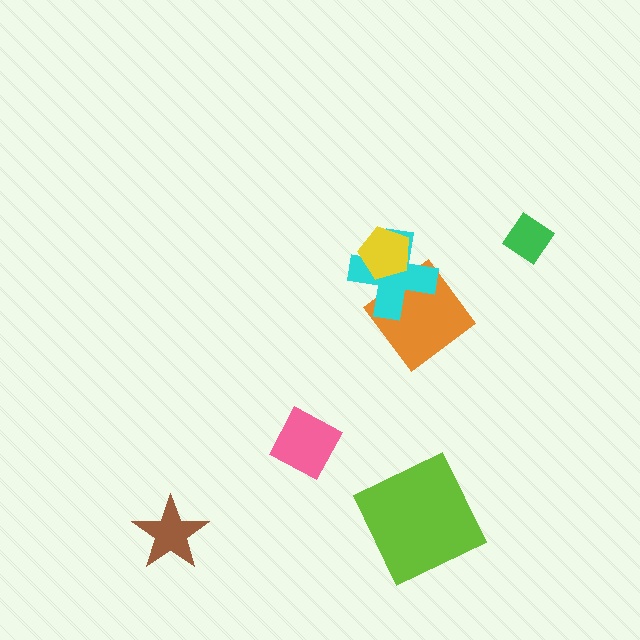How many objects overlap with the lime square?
0 objects overlap with the lime square.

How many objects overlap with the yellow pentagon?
1 object overlaps with the yellow pentagon.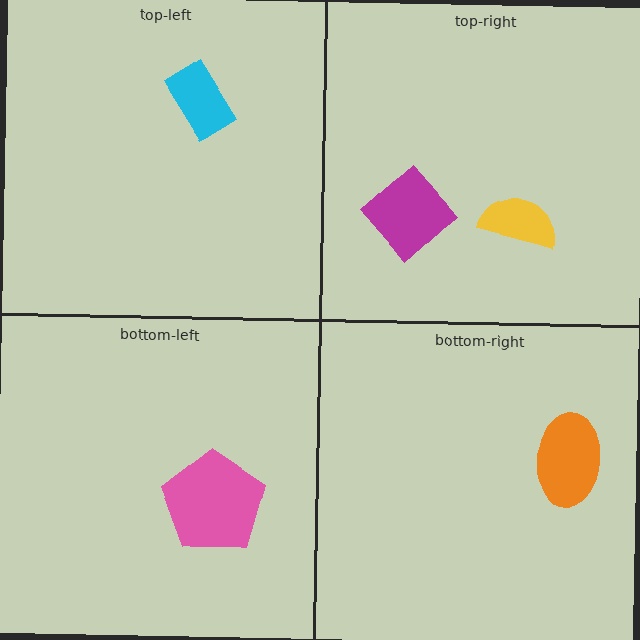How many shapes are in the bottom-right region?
1.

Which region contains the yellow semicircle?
The top-right region.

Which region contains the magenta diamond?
The top-right region.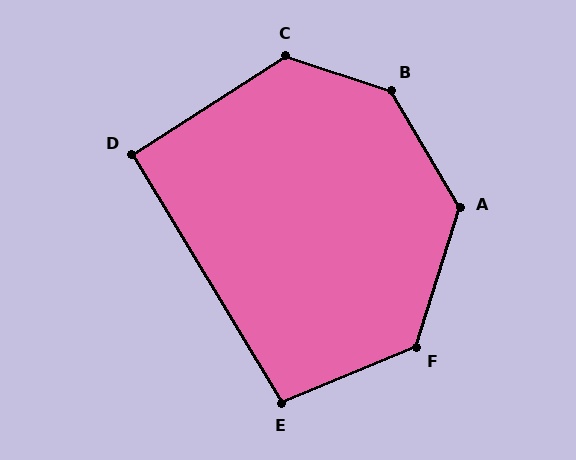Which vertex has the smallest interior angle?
D, at approximately 91 degrees.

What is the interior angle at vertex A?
Approximately 132 degrees (obtuse).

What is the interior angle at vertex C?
Approximately 130 degrees (obtuse).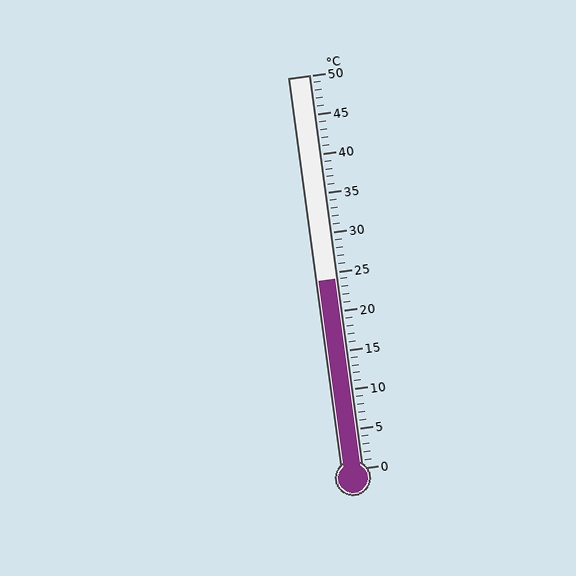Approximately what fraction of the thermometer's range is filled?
The thermometer is filled to approximately 50% of its range.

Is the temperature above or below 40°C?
The temperature is below 40°C.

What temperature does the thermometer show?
The thermometer shows approximately 24°C.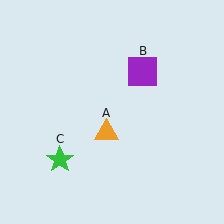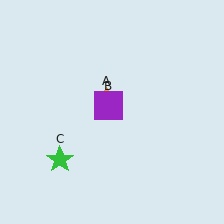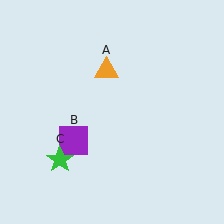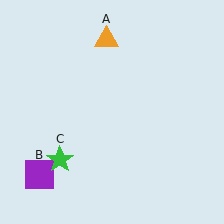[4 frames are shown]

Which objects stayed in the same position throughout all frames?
Green star (object C) remained stationary.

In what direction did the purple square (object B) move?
The purple square (object B) moved down and to the left.